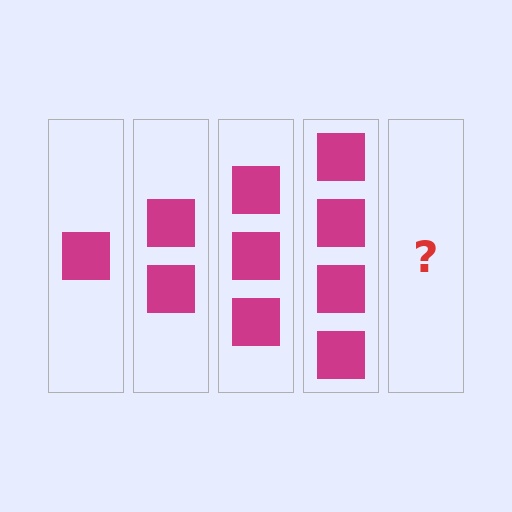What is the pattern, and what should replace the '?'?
The pattern is that each step adds one more square. The '?' should be 5 squares.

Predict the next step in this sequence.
The next step is 5 squares.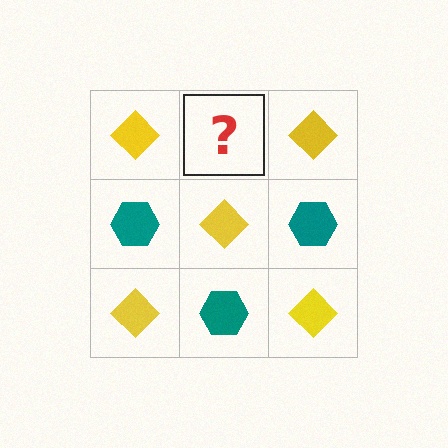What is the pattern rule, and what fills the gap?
The rule is that it alternates yellow diamond and teal hexagon in a checkerboard pattern. The gap should be filled with a teal hexagon.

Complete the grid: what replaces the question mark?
The question mark should be replaced with a teal hexagon.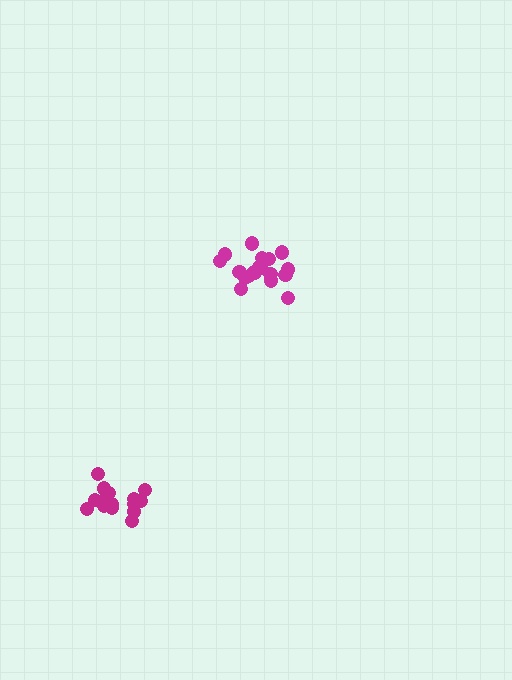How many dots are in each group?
Group 1: 15 dots, Group 2: 18 dots (33 total).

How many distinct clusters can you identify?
There are 2 distinct clusters.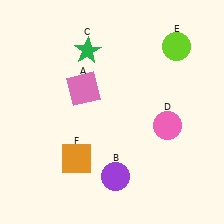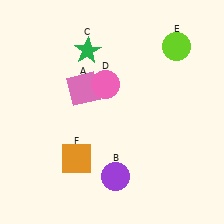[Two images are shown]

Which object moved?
The pink circle (D) moved left.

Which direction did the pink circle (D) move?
The pink circle (D) moved left.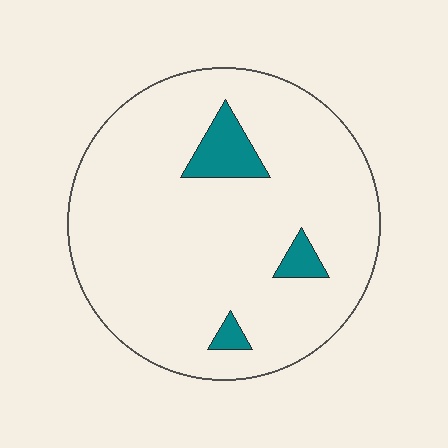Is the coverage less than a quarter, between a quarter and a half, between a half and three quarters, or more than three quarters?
Less than a quarter.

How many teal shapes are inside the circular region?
3.